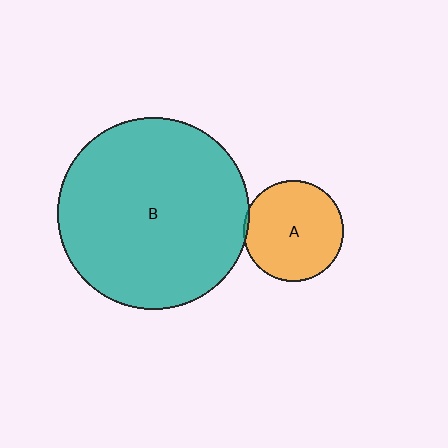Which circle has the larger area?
Circle B (teal).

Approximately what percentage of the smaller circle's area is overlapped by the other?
Approximately 5%.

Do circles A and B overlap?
Yes.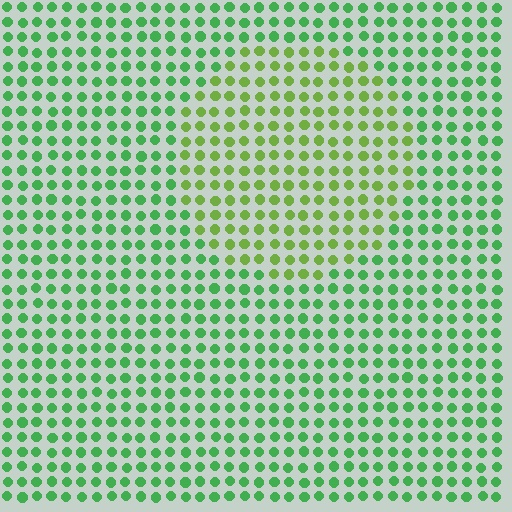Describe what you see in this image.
The image is filled with small green elements in a uniform arrangement. A circle-shaped region is visible where the elements are tinted to a slightly different hue, forming a subtle color boundary.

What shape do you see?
I see a circle.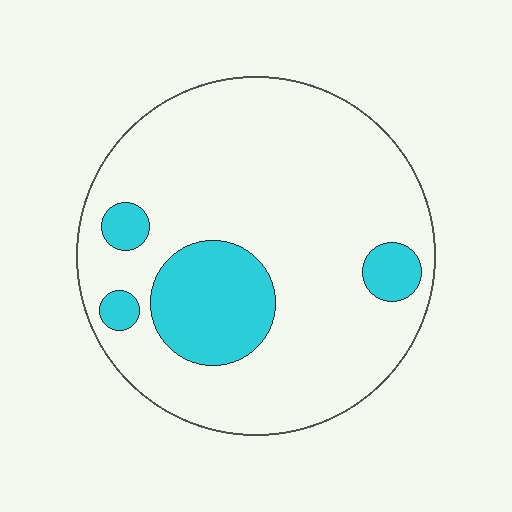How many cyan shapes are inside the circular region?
4.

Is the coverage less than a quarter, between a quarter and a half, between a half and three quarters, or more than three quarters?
Less than a quarter.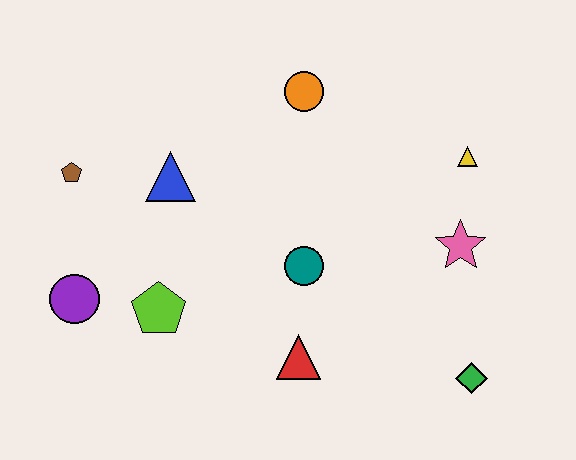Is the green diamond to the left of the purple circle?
No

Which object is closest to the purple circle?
The lime pentagon is closest to the purple circle.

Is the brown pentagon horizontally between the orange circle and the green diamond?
No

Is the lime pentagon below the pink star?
Yes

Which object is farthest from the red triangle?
The brown pentagon is farthest from the red triangle.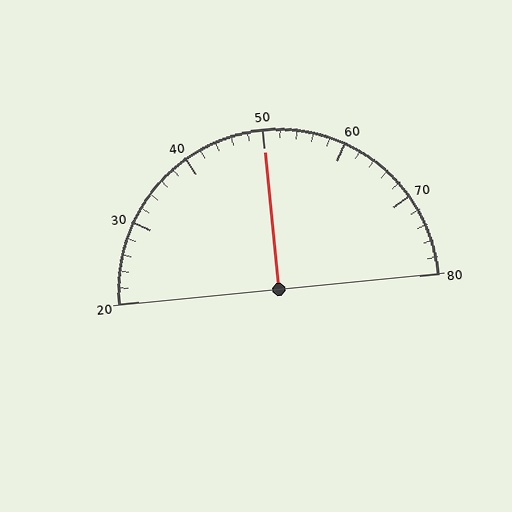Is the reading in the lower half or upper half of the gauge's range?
The reading is in the upper half of the range (20 to 80).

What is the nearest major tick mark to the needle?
The nearest major tick mark is 50.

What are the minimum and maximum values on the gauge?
The gauge ranges from 20 to 80.